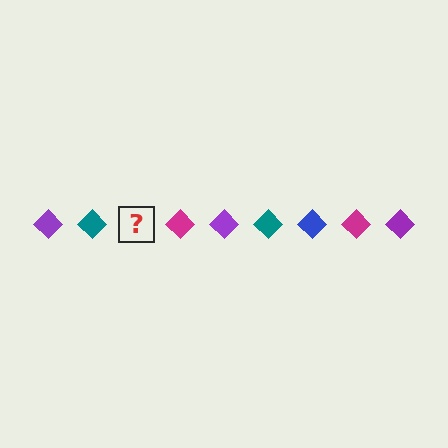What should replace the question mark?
The question mark should be replaced with a blue diamond.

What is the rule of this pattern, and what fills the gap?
The rule is that the pattern cycles through purple, teal, blue, magenta diamonds. The gap should be filled with a blue diamond.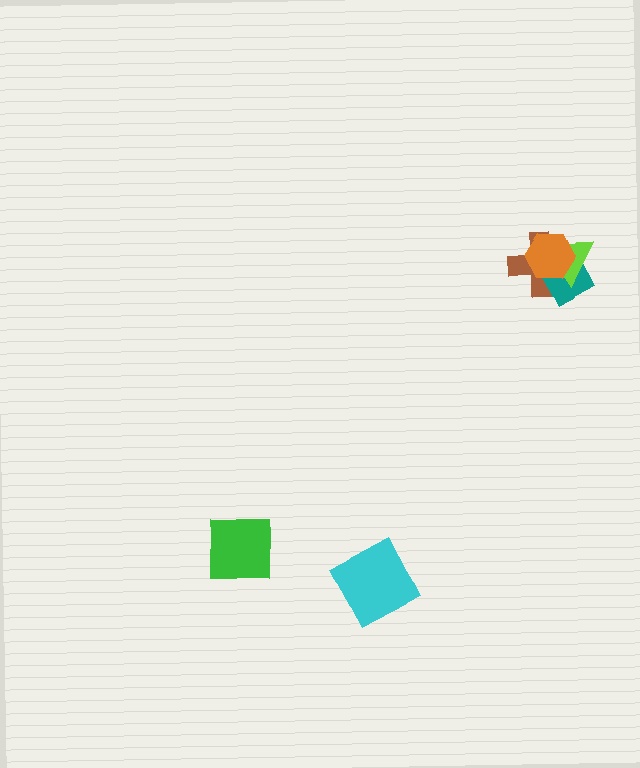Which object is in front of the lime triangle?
The orange hexagon is in front of the lime triangle.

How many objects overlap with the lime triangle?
3 objects overlap with the lime triangle.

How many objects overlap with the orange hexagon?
3 objects overlap with the orange hexagon.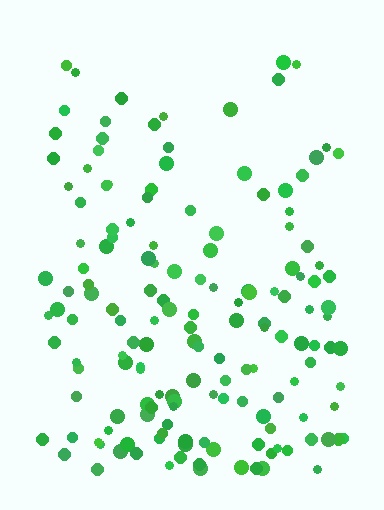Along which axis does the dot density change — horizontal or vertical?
Vertical.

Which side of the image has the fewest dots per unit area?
The top.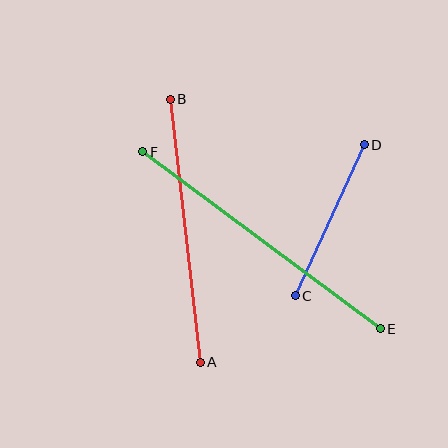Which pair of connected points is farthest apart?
Points E and F are farthest apart.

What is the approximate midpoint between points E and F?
The midpoint is at approximately (261, 240) pixels.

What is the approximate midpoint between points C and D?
The midpoint is at approximately (330, 220) pixels.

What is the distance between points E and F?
The distance is approximately 296 pixels.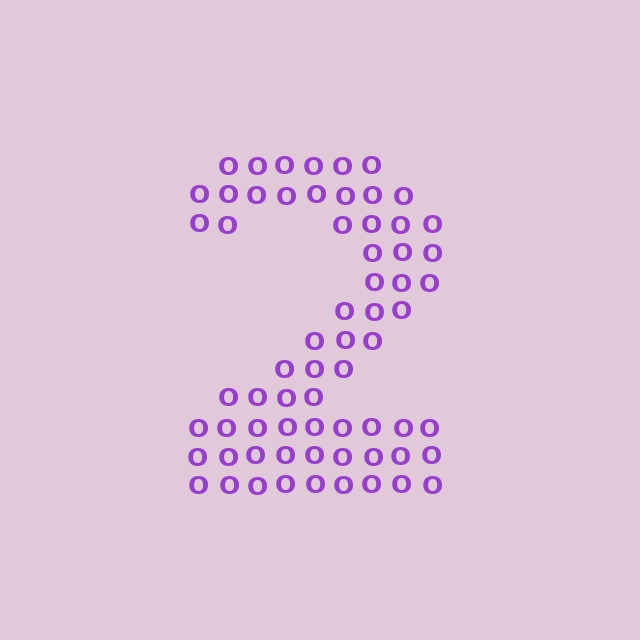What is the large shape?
The large shape is the digit 2.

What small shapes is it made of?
It is made of small letter O's.